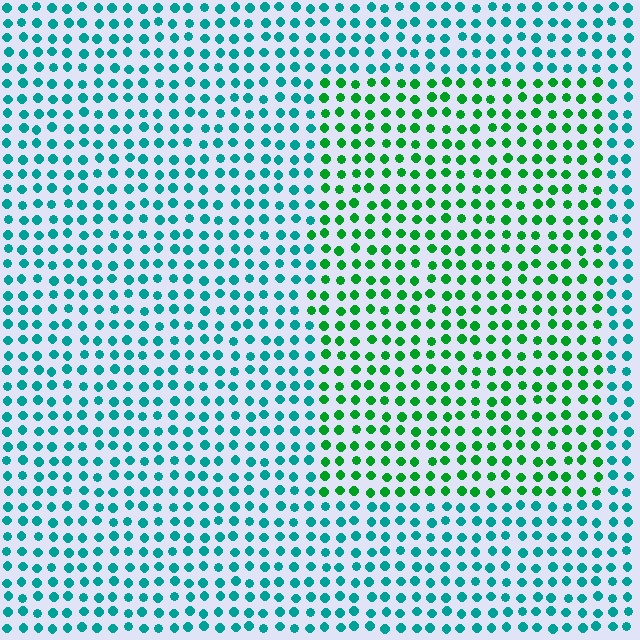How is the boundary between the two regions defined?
The boundary is defined purely by a slight shift in hue (about 43 degrees). Spacing, size, and orientation are identical on both sides.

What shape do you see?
I see a rectangle.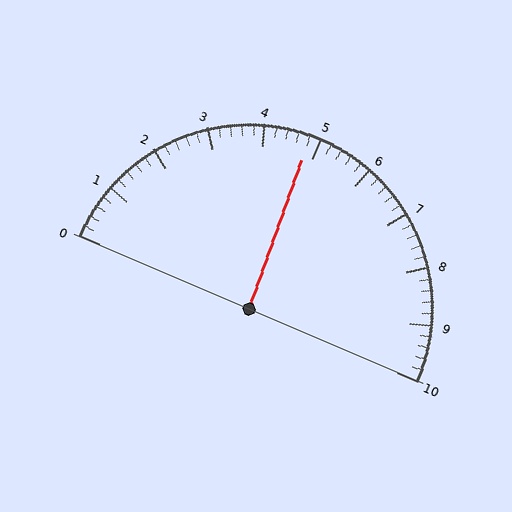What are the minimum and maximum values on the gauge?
The gauge ranges from 0 to 10.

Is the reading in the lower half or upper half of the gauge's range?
The reading is in the lower half of the range (0 to 10).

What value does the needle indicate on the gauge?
The needle indicates approximately 4.8.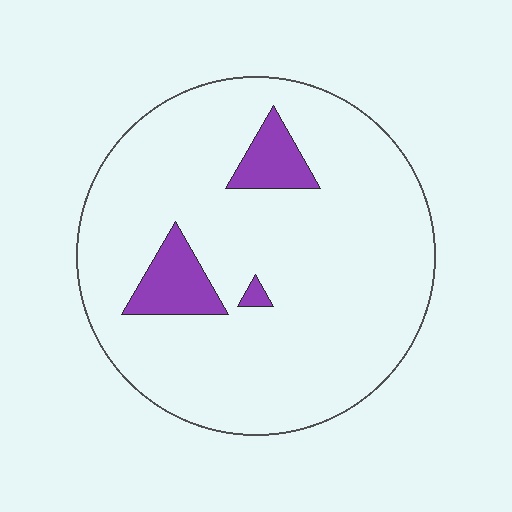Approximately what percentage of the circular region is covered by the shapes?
Approximately 10%.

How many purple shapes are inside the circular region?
3.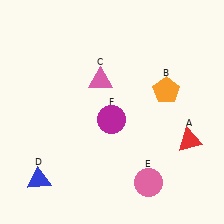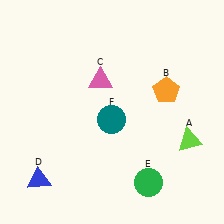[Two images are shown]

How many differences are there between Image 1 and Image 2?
There are 3 differences between the two images.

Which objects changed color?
A changed from red to lime. E changed from pink to green. F changed from magenta to teal.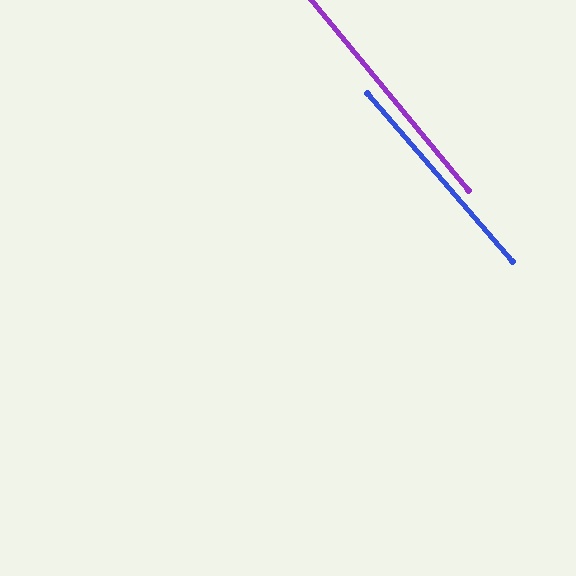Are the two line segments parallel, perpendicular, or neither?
Parallel — their directions differ by only 1.5°.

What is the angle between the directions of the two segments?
Approximately 1 degree.